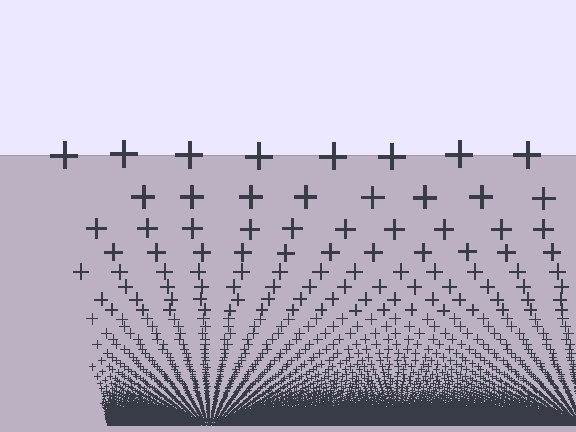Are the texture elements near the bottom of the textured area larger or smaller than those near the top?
Smaller. The gradient is inverted — elements near the bottom are smaller and denser.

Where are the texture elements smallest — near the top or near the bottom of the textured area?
Near the bottom.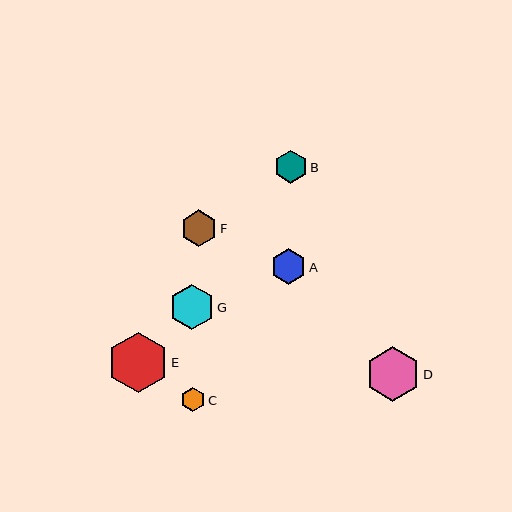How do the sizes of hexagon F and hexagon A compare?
Hexagon F and hexagon A are approximately the same size.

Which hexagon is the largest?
Hexagon E is the largest with a size of approximately 60 pixels.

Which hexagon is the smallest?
Hexagon C is the smallest with a size of approximately 24 pixels.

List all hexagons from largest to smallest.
From largest to smallest: E, D, G, F, A, B, C.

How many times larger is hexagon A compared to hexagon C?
Hexagon A is approximately 1.5 times the size of hexagon C.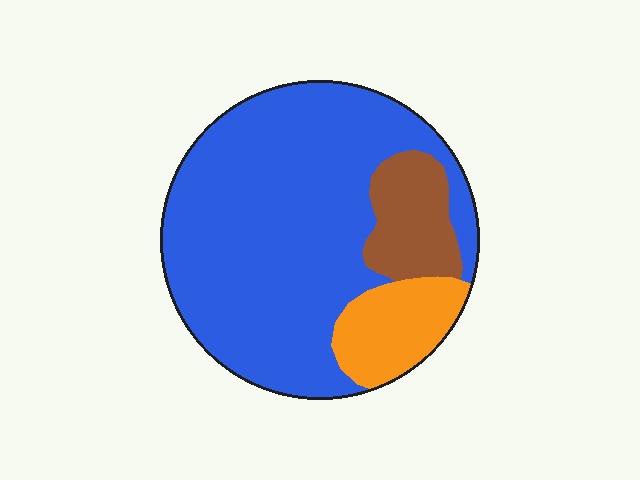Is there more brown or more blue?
Blue.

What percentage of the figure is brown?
Brown covers around 10% of the figure.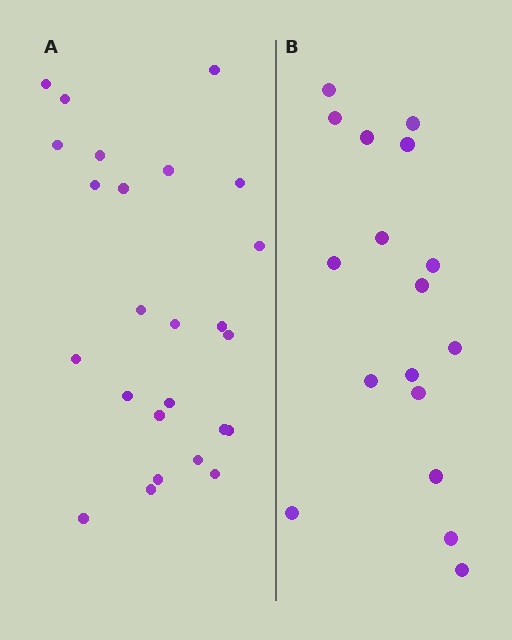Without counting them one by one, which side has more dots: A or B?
Region A (the left region) has more dots.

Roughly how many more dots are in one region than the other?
Region A has roughly 8 or so more dots than region B.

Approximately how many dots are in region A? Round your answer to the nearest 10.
About 20 dots. (The exact count is 25, which rounds to 20.)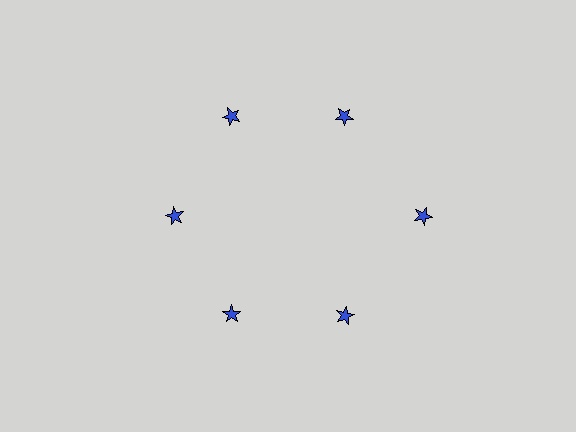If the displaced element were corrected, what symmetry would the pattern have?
It would have 6-fold rotational symmetry — the pattern would map onto itself every 60 degrees.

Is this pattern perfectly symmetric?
No. The 6 blue stars are arranged in a ring, but one element near the 3 o'clock position is pushed outward from the center, breaking the 6-fold rotational symmetry.